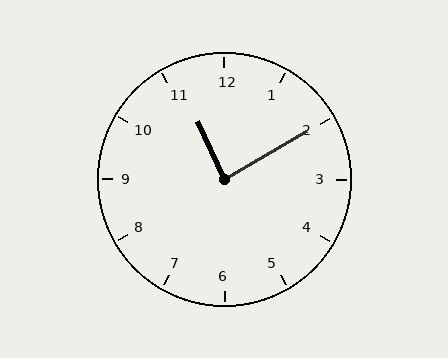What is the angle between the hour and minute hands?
Approximately 85 degrees.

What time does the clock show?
11:10.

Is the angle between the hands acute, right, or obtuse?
It is right.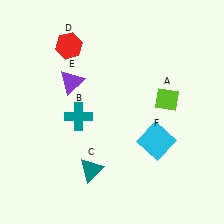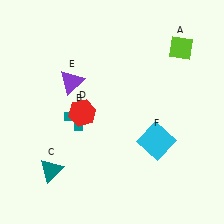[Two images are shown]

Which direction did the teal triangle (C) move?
The teal triangle (C) moved left.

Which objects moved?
The objects that moved are: the lime diamond (A), the teal triangle (C), the red hexagon (D).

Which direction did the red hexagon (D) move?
The red hexagon (D) moved down.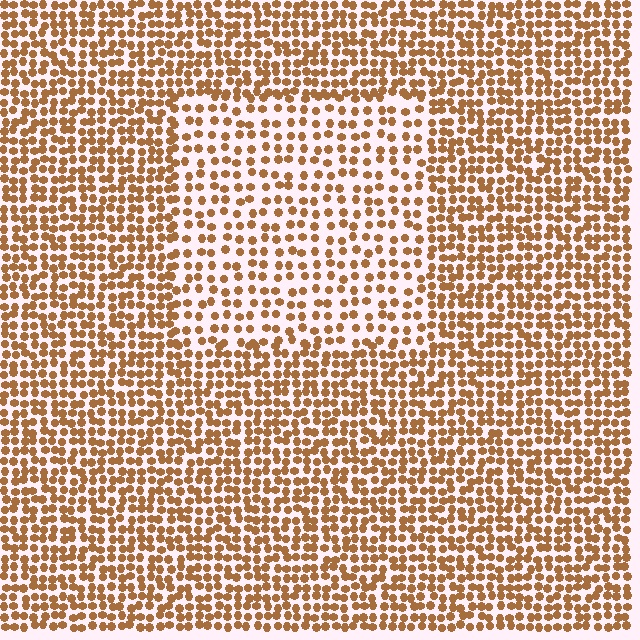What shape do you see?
I see a rectangle.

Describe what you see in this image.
The image contains small brown elements arranged at two different densities. A rectangle-shaped region is visible where the elements are less densely packed than the surrounding area.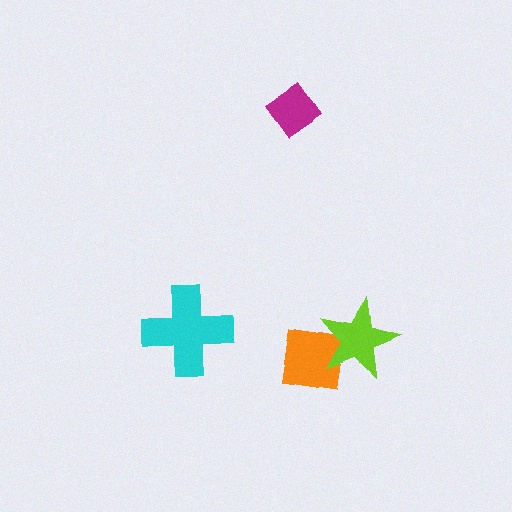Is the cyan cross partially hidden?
No, no other shape covers it.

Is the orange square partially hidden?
Yes, it is partially covered by another shape.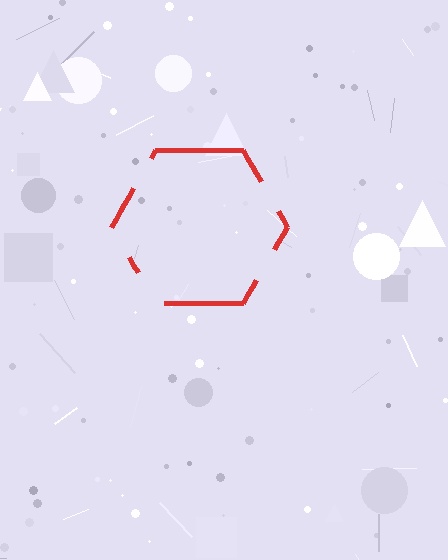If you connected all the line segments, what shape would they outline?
They would outline a hexagon.